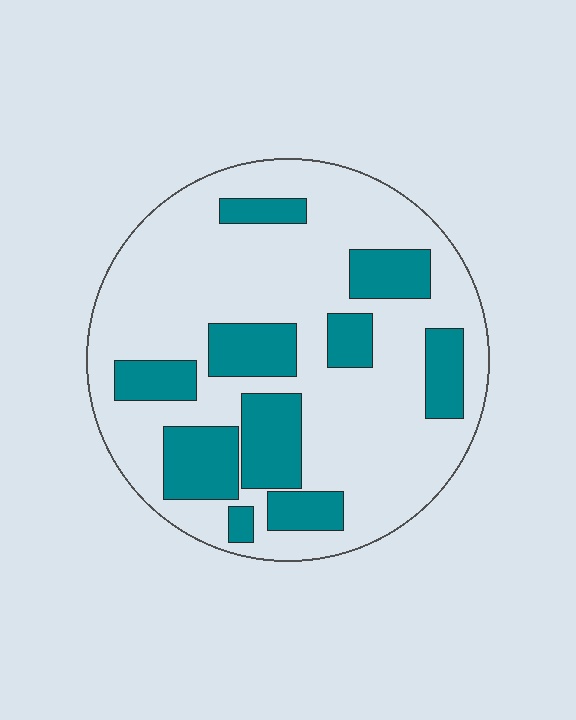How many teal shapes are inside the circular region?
10.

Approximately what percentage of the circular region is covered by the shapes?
Approximately 30%.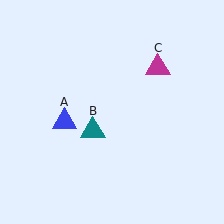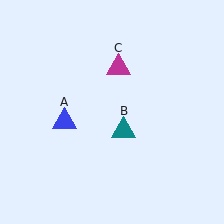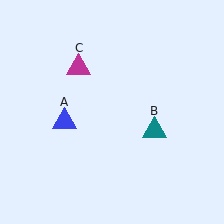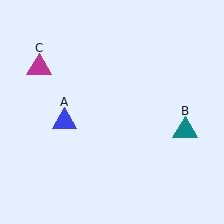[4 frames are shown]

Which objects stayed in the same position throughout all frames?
Blue triangle (object A) remained stationary.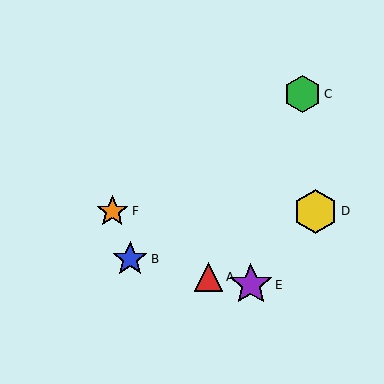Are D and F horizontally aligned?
Yes, both are at y≈211.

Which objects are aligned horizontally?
Objects D, F are aligned horizontally.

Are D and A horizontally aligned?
No, D is at y≈211 and A is at y≈277.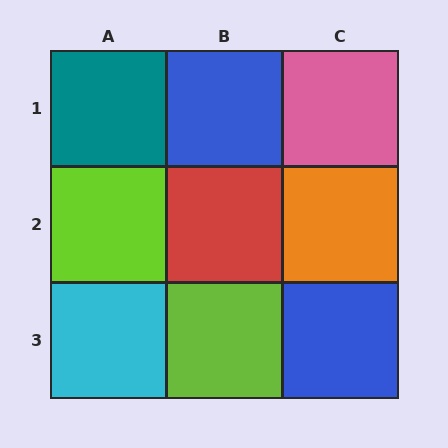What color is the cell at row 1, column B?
Blue.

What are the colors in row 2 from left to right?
Lime, red, orange.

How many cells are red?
1 cell is red.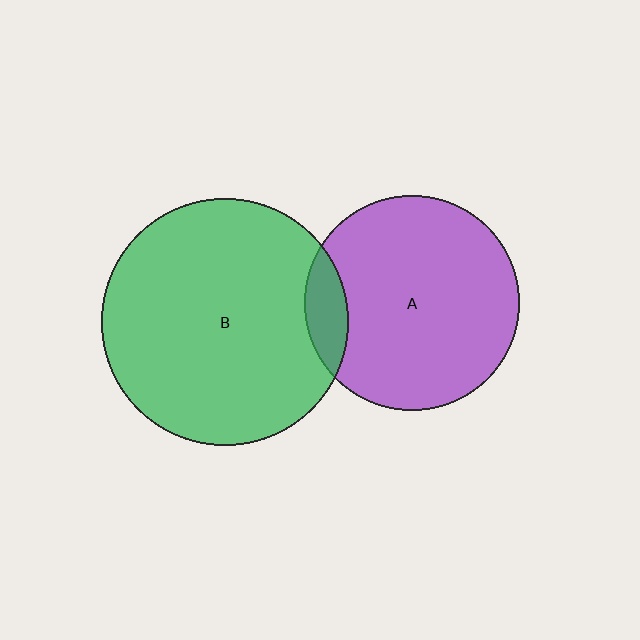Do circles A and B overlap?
Yes.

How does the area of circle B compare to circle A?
Approximately 1.3 times.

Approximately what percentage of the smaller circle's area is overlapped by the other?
Approximately 10%.